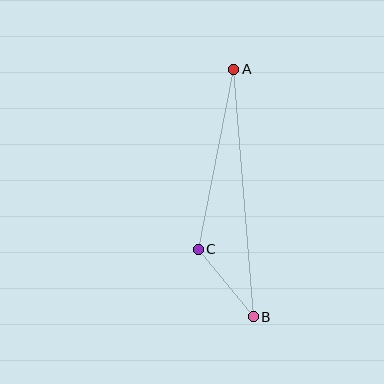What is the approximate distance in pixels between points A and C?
The distance between A and C is approximately 183 pixels.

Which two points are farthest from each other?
Points A and B are farthest from each other.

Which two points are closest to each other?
Points B and C are closest to each other.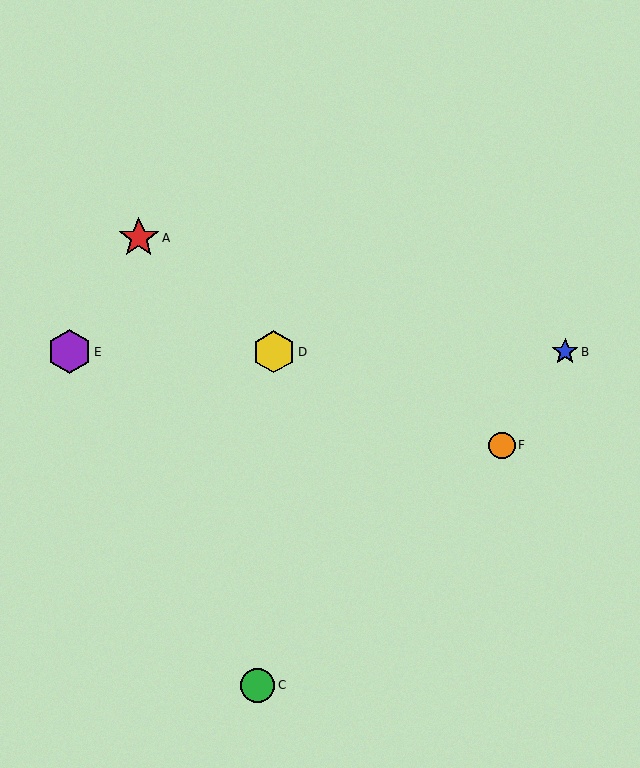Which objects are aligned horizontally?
Objects B, D, E are aligned horizontally.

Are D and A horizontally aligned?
No, D is at y≈352 and A is at y≈238.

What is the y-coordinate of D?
Object D is at y≈352.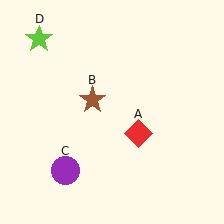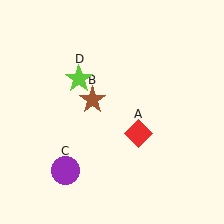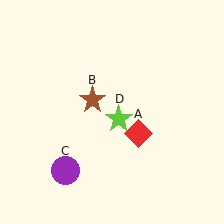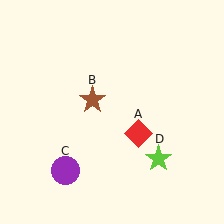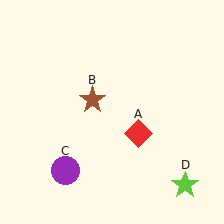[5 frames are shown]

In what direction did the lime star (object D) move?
The lime star (object D) moved down and to the right.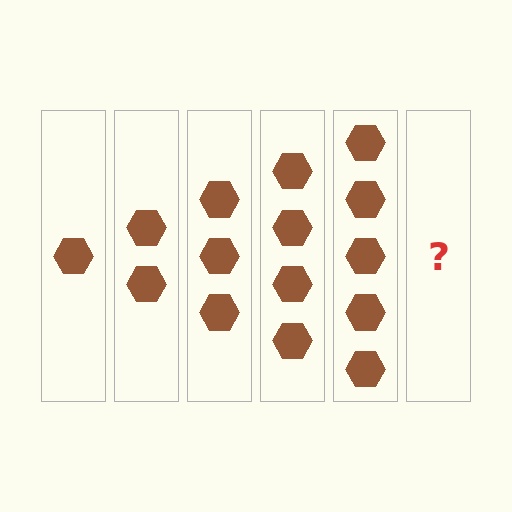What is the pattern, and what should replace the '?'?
The pattern is that each step adds one more hexagon. The '?' should be 6 hexagons.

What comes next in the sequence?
The next element should be 6 hexagons.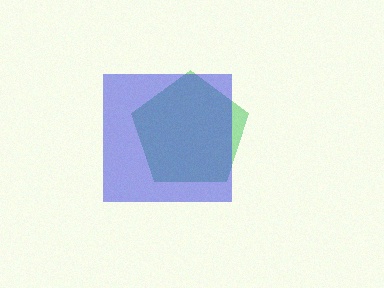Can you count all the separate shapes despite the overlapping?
Yes, there are 2 separate shapes.